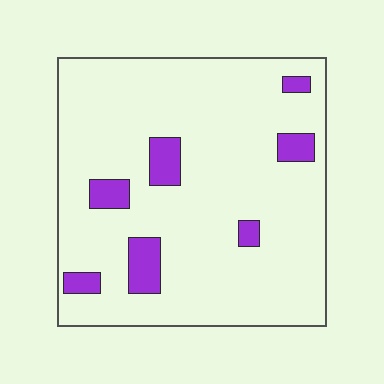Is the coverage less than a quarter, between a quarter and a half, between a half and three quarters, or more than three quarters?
Less than a quarter.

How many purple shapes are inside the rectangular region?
7.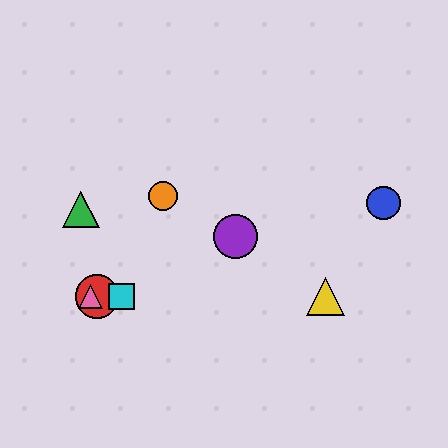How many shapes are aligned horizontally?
4 shapes (the red circle, the yellow triangle, the cyan square, the pink triangle) are aligned horizontally.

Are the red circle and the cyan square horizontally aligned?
Yes, both are at y≈296.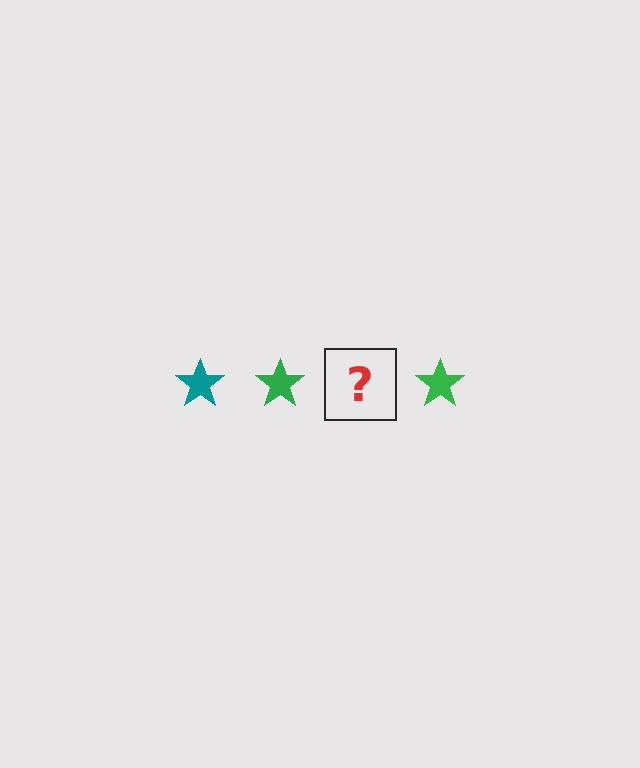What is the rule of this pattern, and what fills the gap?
The rule is that the pattern cycles through teal, green stars. The gap should be filled with a teal star.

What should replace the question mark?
The question mark should be replaced with a teal star.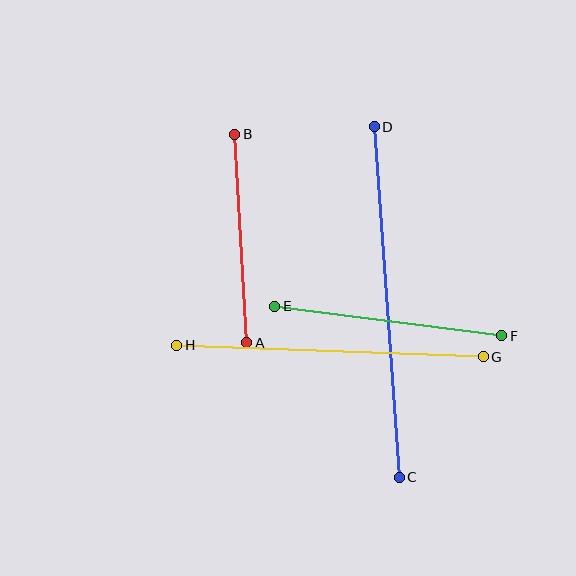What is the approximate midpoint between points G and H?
The midpoint is at approximately (330, 351) pixels.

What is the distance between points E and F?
The distance is approximately 229 pixels.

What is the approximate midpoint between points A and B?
The midpoint is at approximately (241, 239) pixels.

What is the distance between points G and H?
The distance is approximately 306 pixels.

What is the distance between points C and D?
The distance is approximately 351 pixels.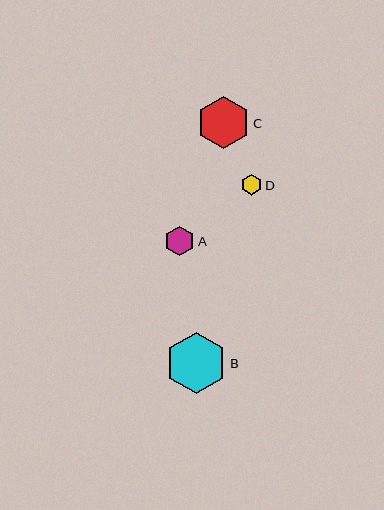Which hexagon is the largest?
Hexagon B is the largest with a size of approximately 61 pixels.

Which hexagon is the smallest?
Hexagon D is the smallest with a size of approximately 21 pixels.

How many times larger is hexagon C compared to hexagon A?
Hexagon C is approximately 1.8 times the size of hexagon A.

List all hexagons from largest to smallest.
From largest to smallest: B, C, A, D.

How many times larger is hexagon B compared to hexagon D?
Hexagon B is approximately 3.0 times the size of hexagon D.